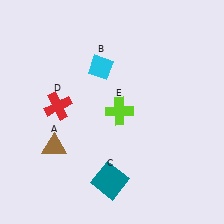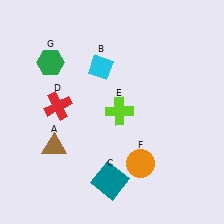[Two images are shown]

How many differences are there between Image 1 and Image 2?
There are 2 differences between the two images.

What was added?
An orange circle (F), a green hexagon (G) were added in Image 2.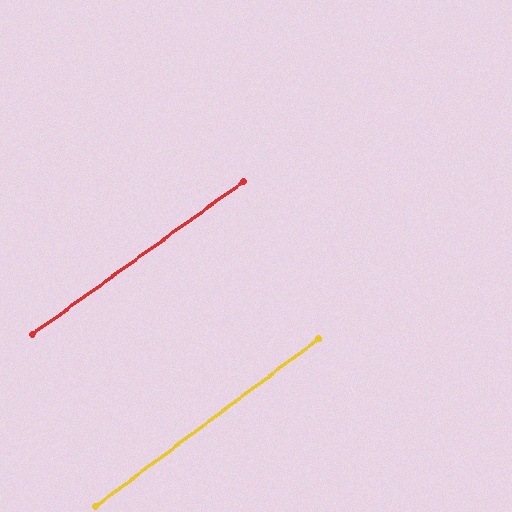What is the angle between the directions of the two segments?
Approximately 1 degree.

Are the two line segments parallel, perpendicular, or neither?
Parallel — their directions differ by only 1.0°.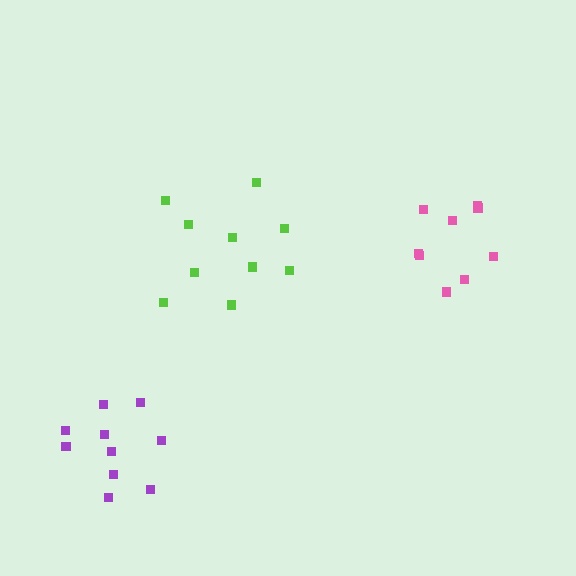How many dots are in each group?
Group 1: 10 dots, Group 2: 10 dots, Group 3: 9 dots (29 total).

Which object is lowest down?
The purple cluster is bottommost.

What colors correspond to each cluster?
The clusters are colored: lime, purple, pink.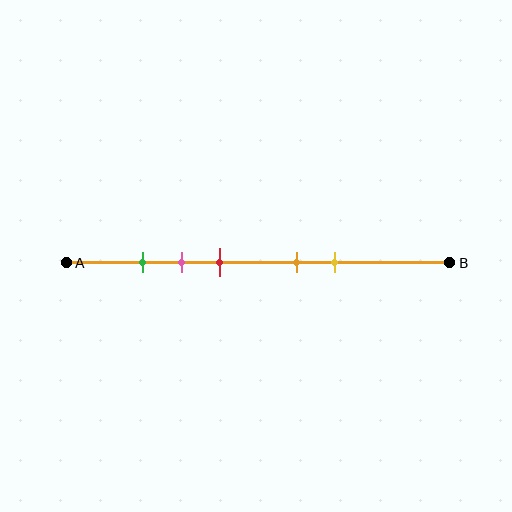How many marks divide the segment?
There are 5 marks dividing the segment.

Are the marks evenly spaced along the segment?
No, the marks are not evenly spaced.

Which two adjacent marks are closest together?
The green and pink marks are the closest adjacent pair.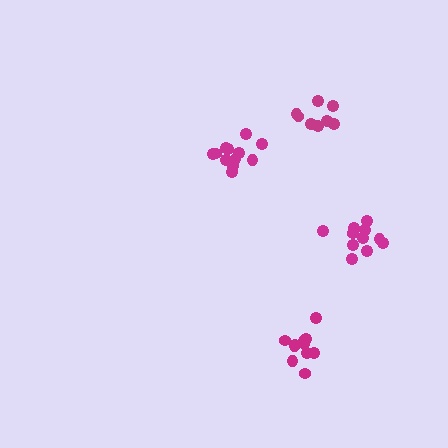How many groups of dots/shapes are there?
There are 4 groups.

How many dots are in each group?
Group 1: 11 dots, Group 2: 13 dots, Group 3: 11 dots, Group 4: 8 dots (43 total).